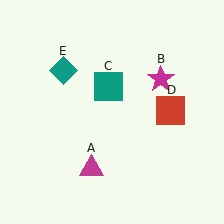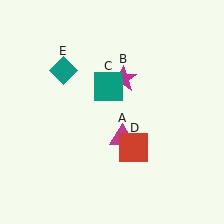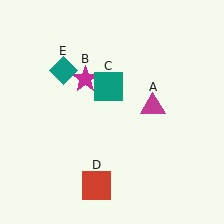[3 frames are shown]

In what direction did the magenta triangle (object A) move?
The magenta triangle (object A) moved up and to the right.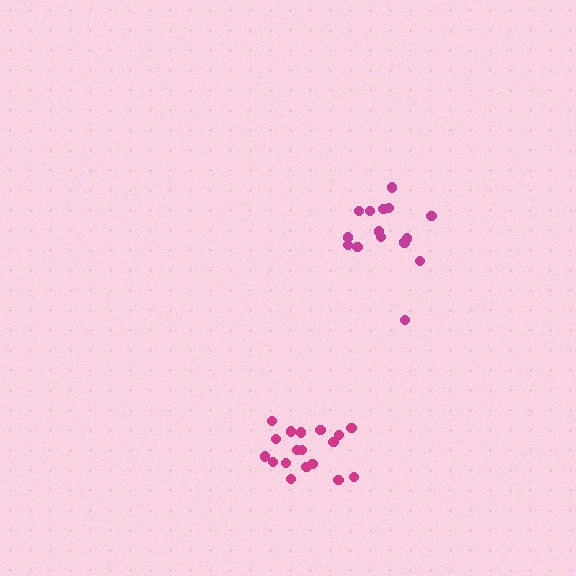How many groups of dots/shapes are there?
There are 2 groups.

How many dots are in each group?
Group 1: 18 dots, Group 2: 15 dots (33 total).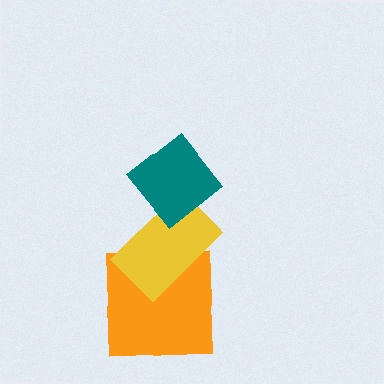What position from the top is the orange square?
The orange square is 3rd from the top.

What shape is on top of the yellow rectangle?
The teal diamond is on top of the yellow rectangle.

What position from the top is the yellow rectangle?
The yellow rectangle is 2nd from the top.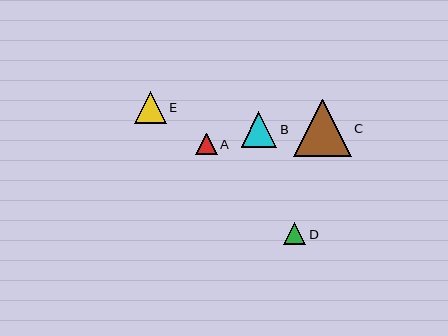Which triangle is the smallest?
Triangle A is the smallest with a size of approximately 21 pixels.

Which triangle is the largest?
Triangle C is the largest with a size of approximately 57 pixels.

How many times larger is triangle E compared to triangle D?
Triangle E is approximately 1.4 times the size of triangle D.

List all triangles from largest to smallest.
From largest to smallest: C, B, E, D, A.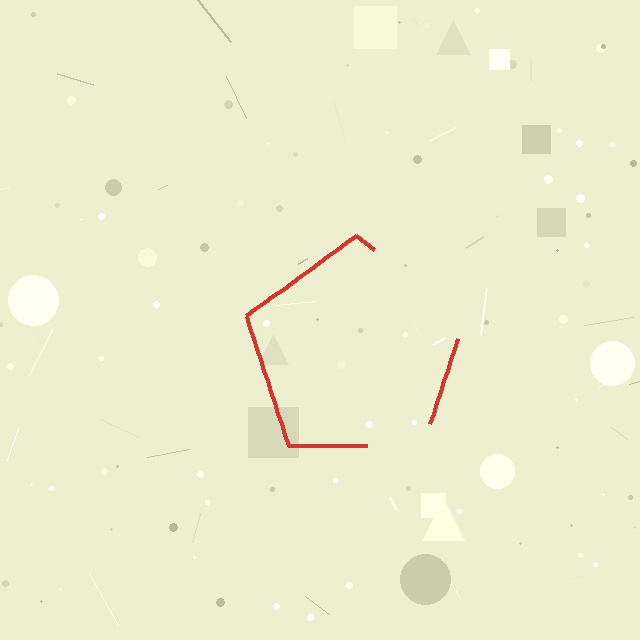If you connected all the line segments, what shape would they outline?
They would outline a pentagon.